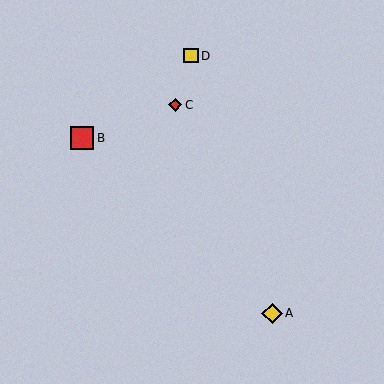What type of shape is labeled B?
Shape B is a red square.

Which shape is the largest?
The red square (labeled B) is the largest.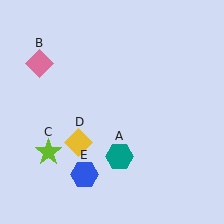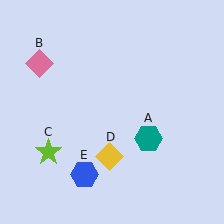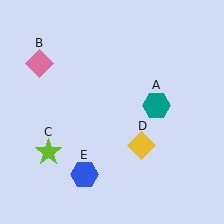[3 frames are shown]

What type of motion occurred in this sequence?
The teal hexagon (object A), yellow diamond (object D) rotated counterclockwise around the center of the scene.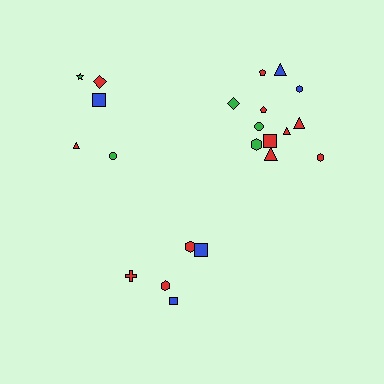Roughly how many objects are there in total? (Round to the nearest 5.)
Roughly 20 objects in total.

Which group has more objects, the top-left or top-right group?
The top-right group.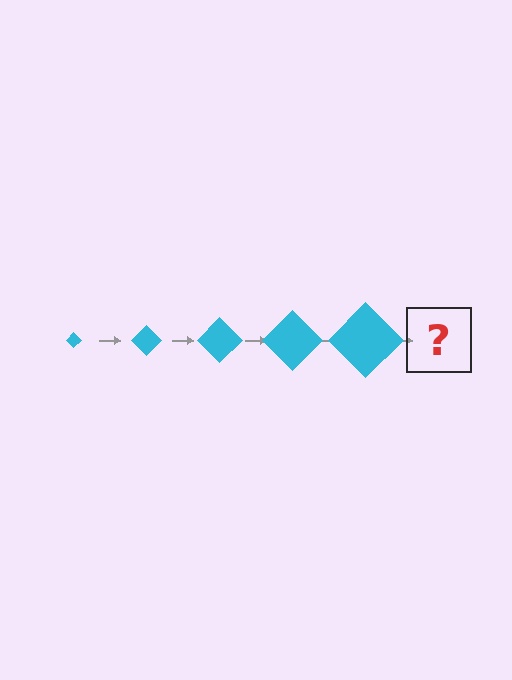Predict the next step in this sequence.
The next step is a cyan diamond, larger than the previous one.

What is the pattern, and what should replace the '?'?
The pattern is that the diamond gets progressively larger each step. The '?' should be a cyan diamond, larger than the previous one.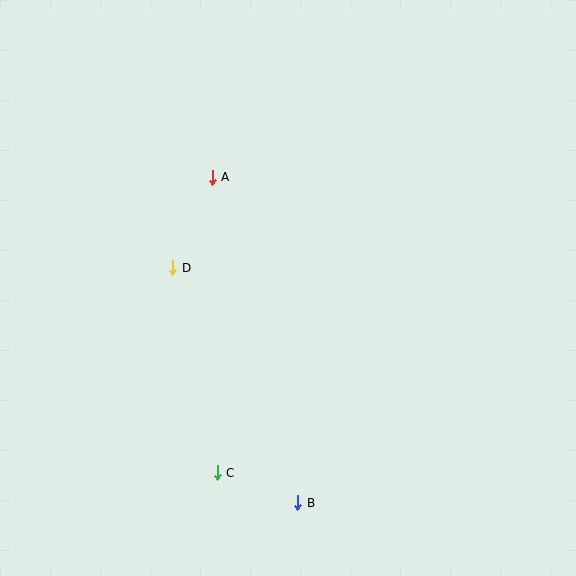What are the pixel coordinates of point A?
Point A is at (212, 177).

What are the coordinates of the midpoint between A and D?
The midpoint between A and D is at (193, 223).